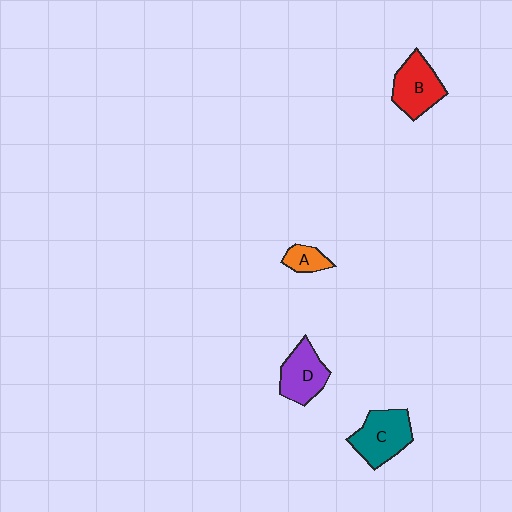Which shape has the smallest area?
Shape A (orange).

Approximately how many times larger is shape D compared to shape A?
Approximately 2.2 times.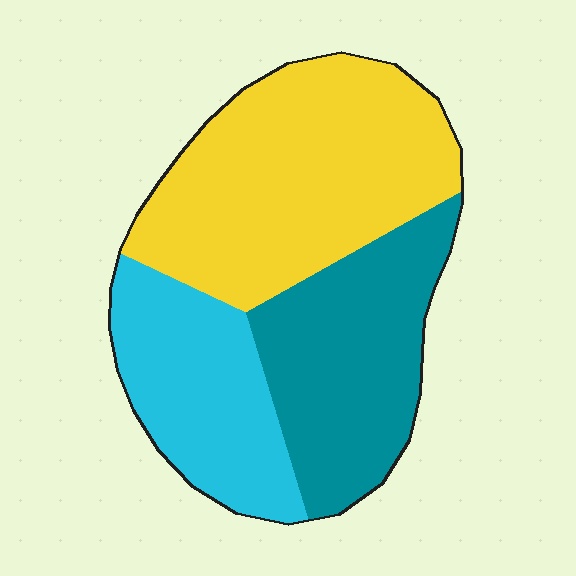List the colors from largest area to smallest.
From largest to smallest: yellow, teal, cyan.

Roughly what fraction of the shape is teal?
Teal covers roughly 30% of the shape.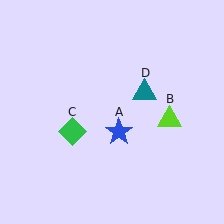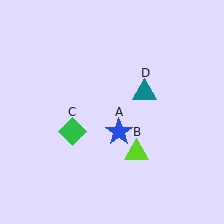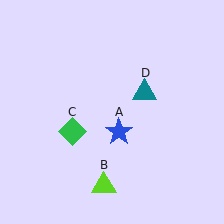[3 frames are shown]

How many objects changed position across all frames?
1 object changed position: lime triangle (object B).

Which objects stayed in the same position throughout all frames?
Blue star (object A) and green diamond (object C) and teal triangle (object D) remained stationary.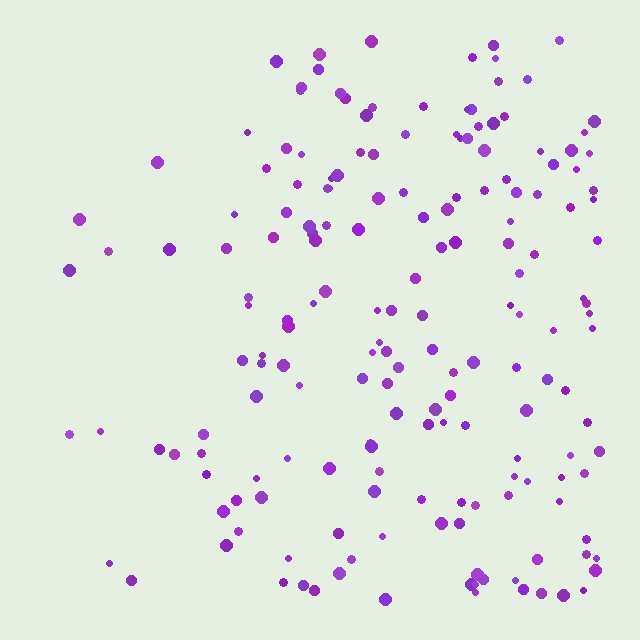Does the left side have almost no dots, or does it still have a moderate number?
Still a moderate number, just noticeably fewer than the right.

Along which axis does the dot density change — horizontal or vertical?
Horizontal.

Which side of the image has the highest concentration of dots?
The right.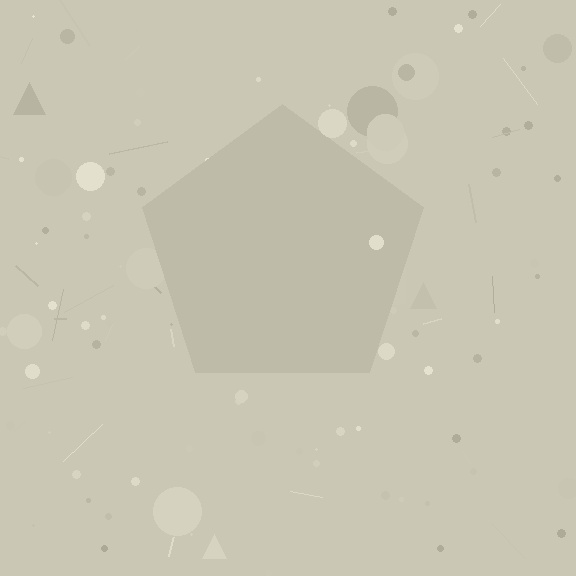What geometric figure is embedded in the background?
A pentagon is embedded in the background.